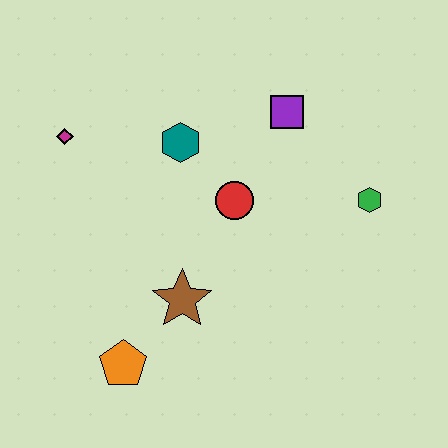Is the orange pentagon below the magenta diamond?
Yes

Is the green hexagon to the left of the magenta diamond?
No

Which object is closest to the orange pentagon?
The brown star is closest to the orange pentagon.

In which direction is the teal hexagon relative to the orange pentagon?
The teal hexagon is above the orange pentagon.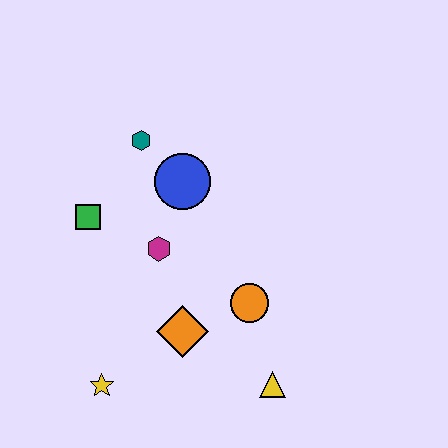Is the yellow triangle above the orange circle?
No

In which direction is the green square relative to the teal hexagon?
The green square is below the teal hexagon.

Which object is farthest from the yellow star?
The teal hexagon is farthest from the yellow star.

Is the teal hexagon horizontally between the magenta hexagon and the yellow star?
Yes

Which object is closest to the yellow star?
The orange diamond is closest to the yellow star.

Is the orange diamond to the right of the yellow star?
Yes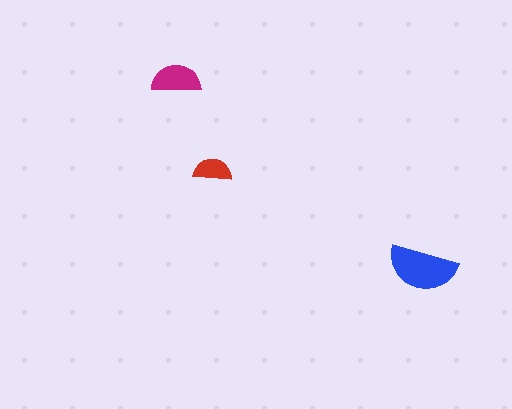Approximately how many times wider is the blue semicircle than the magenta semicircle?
About 1.5 times wider.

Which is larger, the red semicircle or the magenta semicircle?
The magenta one.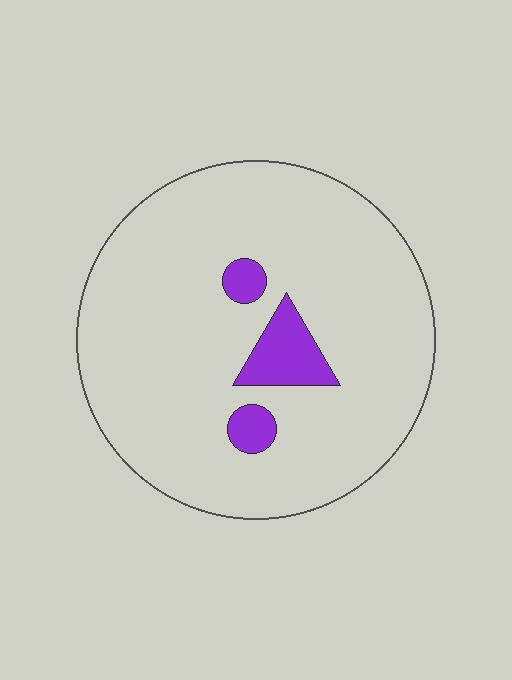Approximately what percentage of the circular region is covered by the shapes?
Approximately 10%.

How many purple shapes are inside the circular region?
3.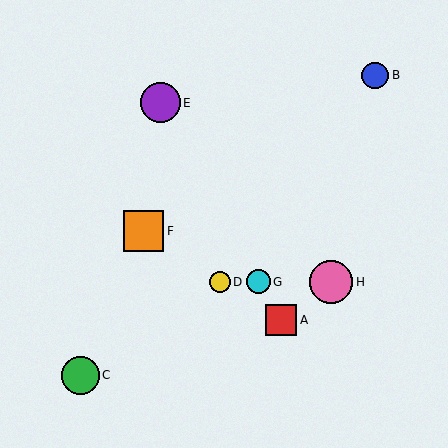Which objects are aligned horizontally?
Objects D, G, H are aligned horizontally.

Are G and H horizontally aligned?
Yes, both are at y≈282.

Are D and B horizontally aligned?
No, D is at y≈282 and B is at y≈75.